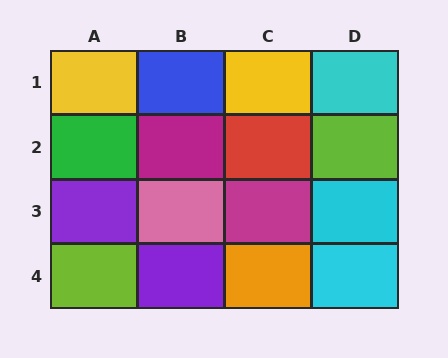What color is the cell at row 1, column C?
Yellow.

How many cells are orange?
1 cell is orange.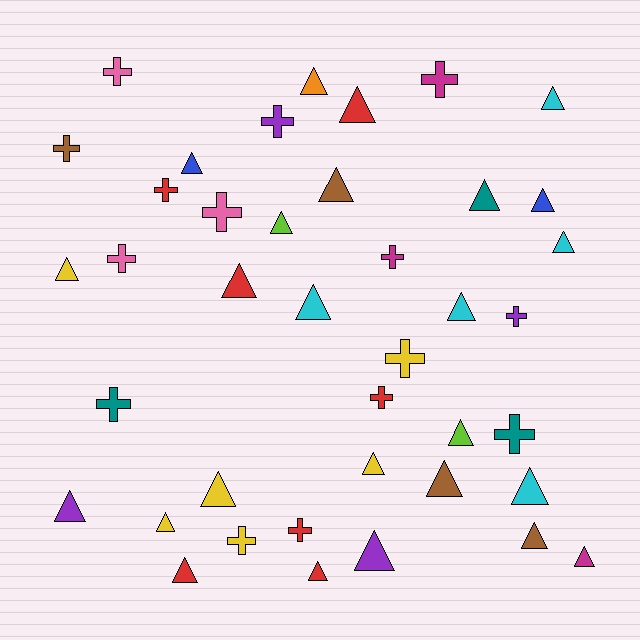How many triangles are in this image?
There are 25 triangles.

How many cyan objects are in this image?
There are 5 cyan objects.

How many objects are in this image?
There are 40 objects.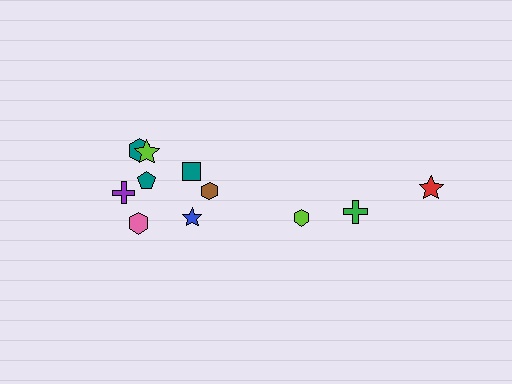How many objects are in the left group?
There are 8 objects.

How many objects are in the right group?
There are 3 objects.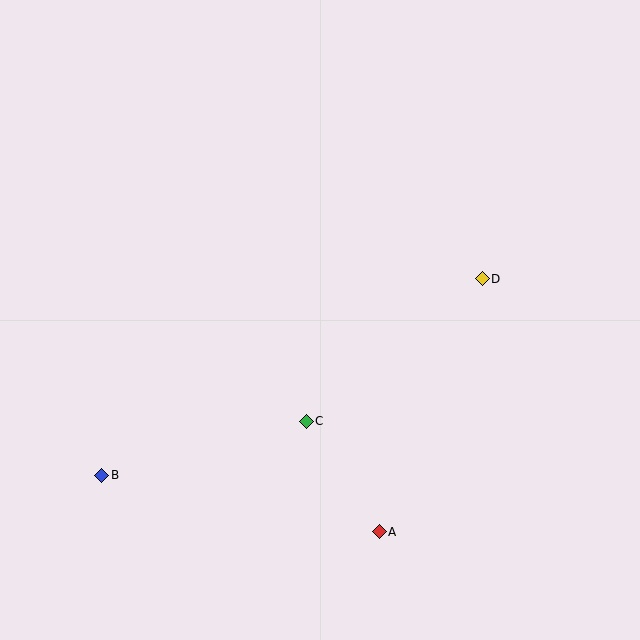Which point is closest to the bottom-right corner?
Point A is closest to the bottom-right corner.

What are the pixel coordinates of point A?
Point A is at (379, 532).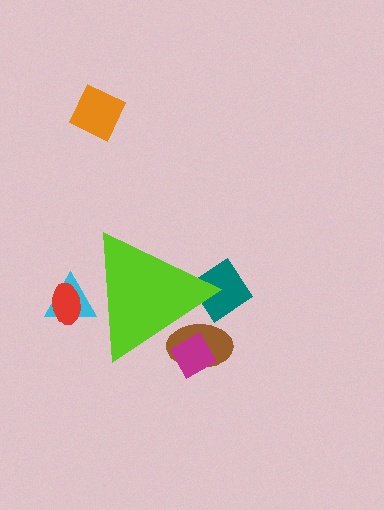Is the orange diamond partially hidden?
No, the orange diamond is fully visible.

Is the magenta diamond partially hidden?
Yes, the magenta diamond is partially hidden behind the lime triangle.